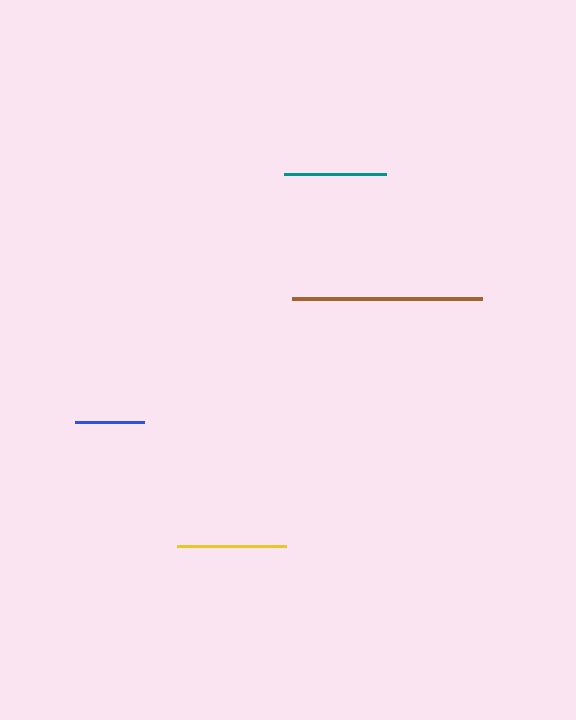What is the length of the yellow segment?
The yellow segment is approximately 109 pixels long.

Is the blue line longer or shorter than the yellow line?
The yellow line is longer than the blue line.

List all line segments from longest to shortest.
From longest to shortest: brown, yellow, teal, blue.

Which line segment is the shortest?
The blue line is the shortest at approximately 68 pixels.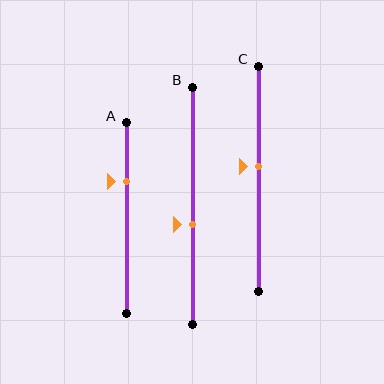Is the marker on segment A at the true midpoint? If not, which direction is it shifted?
No, the marker on segment A is shifted upward by about 19% of the segment length.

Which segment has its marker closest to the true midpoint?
Segment C has its marker closest to the true midpoint.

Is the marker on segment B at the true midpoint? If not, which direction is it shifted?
No, the marker on segment B is shifted downward by about 8% of the segment length.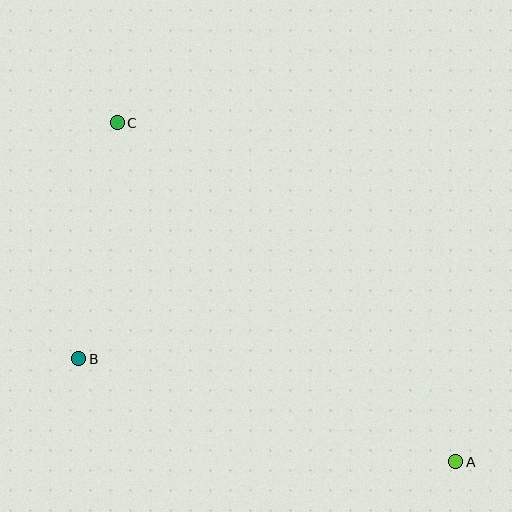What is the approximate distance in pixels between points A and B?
The distance between A and B is approximately 391 pixels.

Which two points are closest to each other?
Points B and C are closest to each other.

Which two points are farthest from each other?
Points A and C are farthest from each other.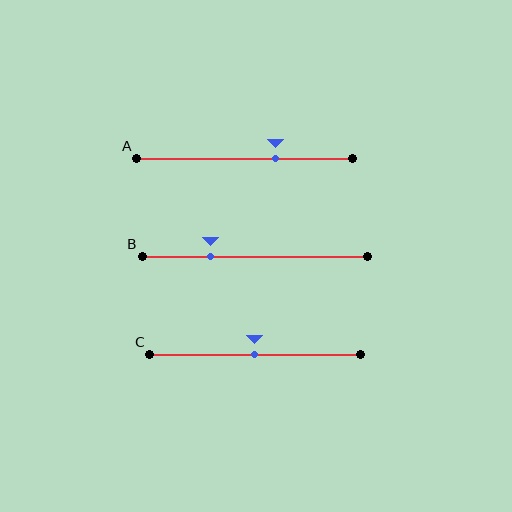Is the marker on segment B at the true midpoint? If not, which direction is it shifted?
No, the marker on segment B is shifted to the left by about 20% of the segment length.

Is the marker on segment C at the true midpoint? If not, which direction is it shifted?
Yes, the marker on segment C is at the true midpoint.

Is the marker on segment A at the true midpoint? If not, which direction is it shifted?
No, the marker on segment A is shifted to the right by about 15% of the segment length.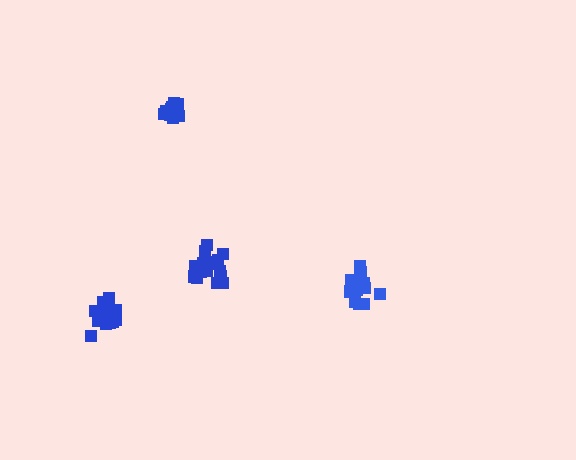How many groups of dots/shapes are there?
There are 4 groups.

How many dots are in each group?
Group 1: 18 dots, Group 2: 17 dots, Group 3: 16 dots, Group 4: 12 dots (63 total).